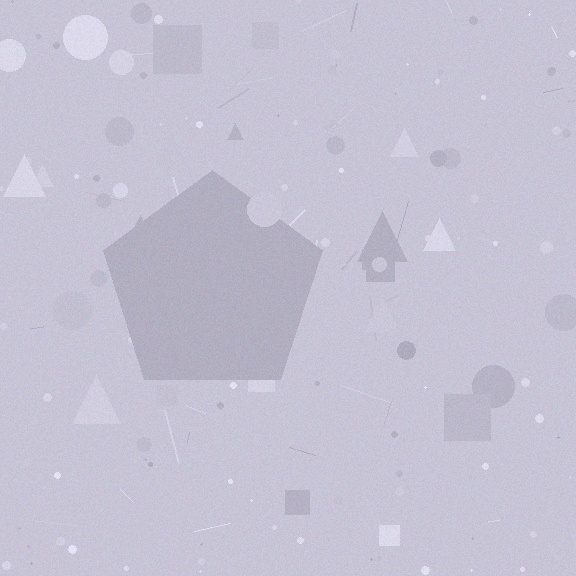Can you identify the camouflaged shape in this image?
The camouflaged shape is a pentagon.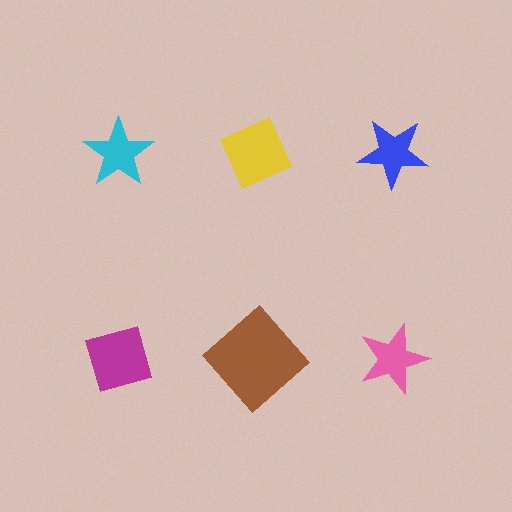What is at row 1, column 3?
A blue star.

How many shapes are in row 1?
3 shapes.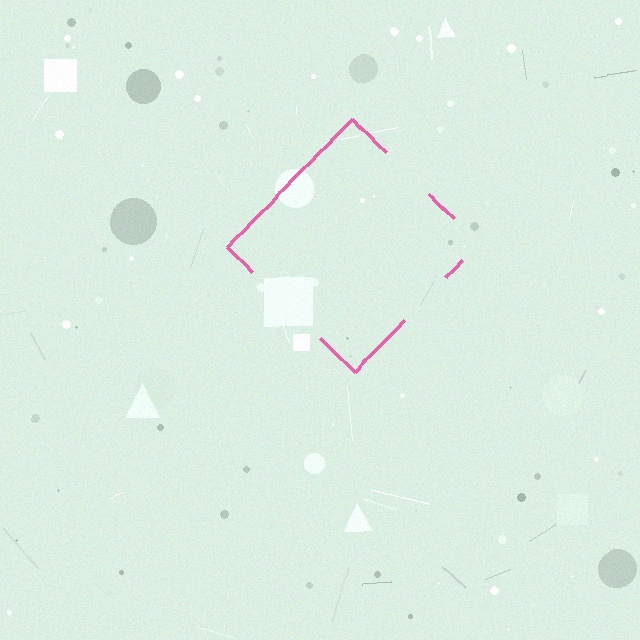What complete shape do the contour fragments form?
The contour fragments form a diamond.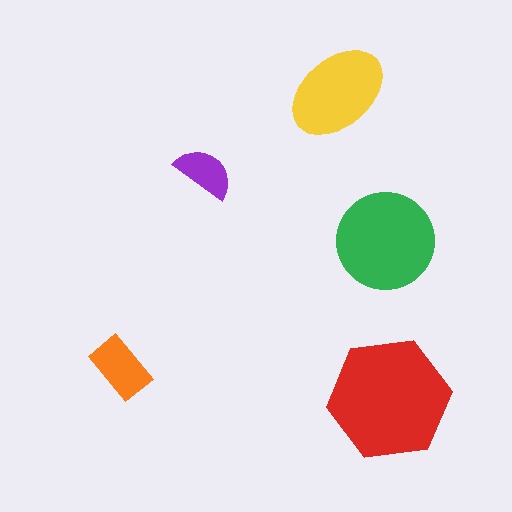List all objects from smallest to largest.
The purple semicircle, the orange rectangle, the yellow ellipse, the green circle, the red hexagon.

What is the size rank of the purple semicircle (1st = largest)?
5th.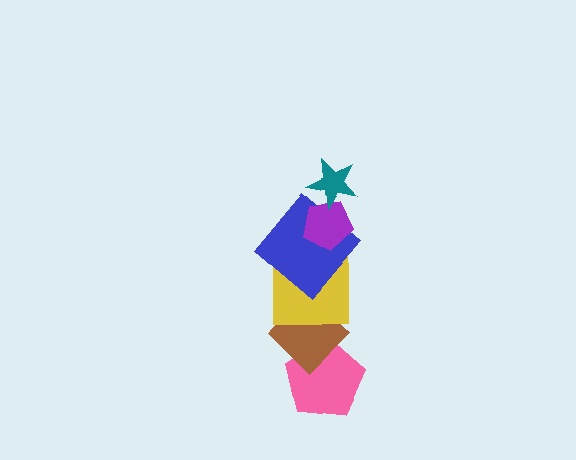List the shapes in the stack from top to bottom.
From top to bottom: the teal star, the purple pentagon, the blue diamond, the yellow square, the brown diamond, the pink pentagon.